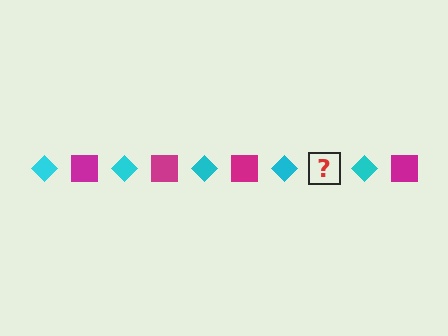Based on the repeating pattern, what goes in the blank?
The blank should be a magenta square.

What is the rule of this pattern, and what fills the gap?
The rule is that the pattern alternates between cyan diamond and magenta square. The gap should be filled with a magenta square.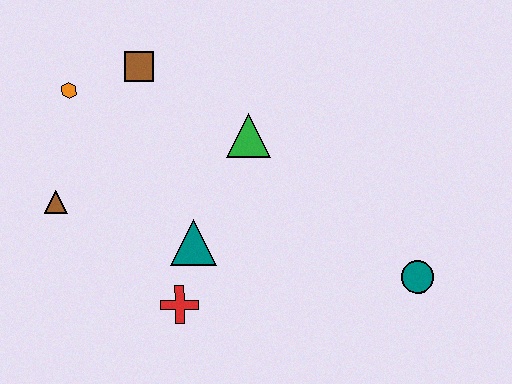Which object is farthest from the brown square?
The teal circle is farthest from the brown square.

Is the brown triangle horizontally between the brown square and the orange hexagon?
No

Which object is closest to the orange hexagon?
The brown square is closest to the orange hexagon.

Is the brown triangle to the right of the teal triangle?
No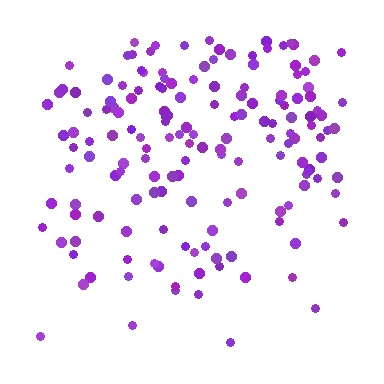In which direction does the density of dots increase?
From bottom to top, with the top side densest.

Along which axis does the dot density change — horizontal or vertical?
Vertical.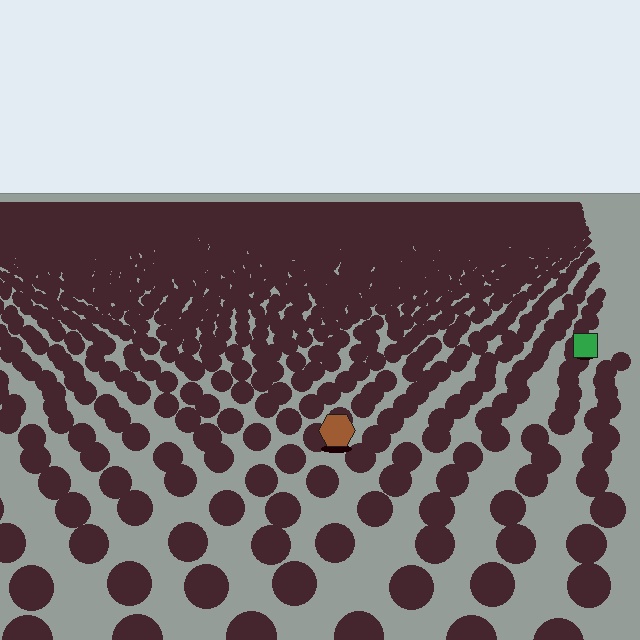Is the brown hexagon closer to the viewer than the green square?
Yes. The brown hexagon is closer — you can tell from the texture gradient: the ground texture is coarser near it.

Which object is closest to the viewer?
The brown hexagon is closest. The texture marks near it are larger and more spread out.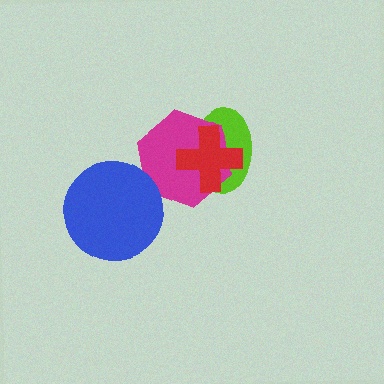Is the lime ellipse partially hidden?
Yes, it is partially covered by another shape.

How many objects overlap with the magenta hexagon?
3 objects overlap with the magenta hexagon.